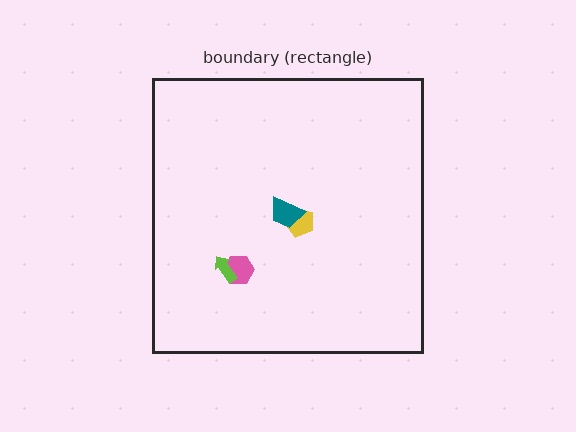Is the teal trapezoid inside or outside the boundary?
Inside.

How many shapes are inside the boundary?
4 inside, 0 outside.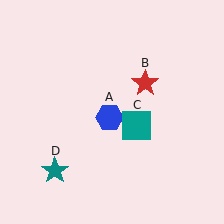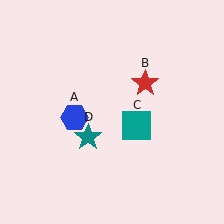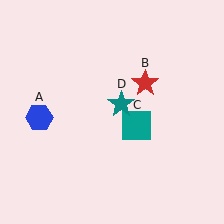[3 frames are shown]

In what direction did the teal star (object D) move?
The teal star (object D) moved up and to the right.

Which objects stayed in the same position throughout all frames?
Red star (object B) and teal square (object C) remained stationary.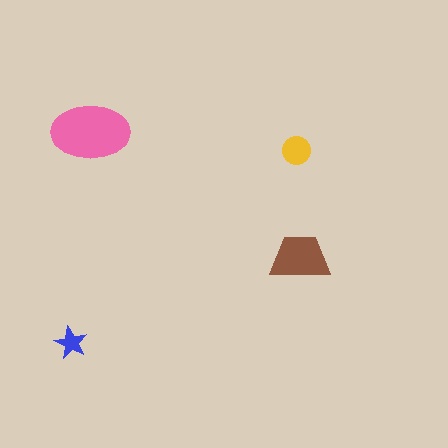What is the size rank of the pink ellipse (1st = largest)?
1st.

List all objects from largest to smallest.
The pink ellipse, the brown trapezoid, the yellow circle, the blue star.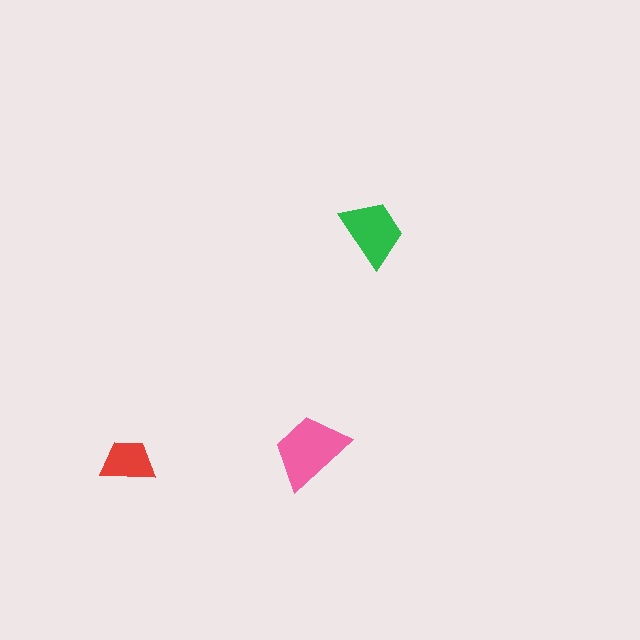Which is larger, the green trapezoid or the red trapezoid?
The green one.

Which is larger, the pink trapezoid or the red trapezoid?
The pink one.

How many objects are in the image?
There are 3 objects in the image.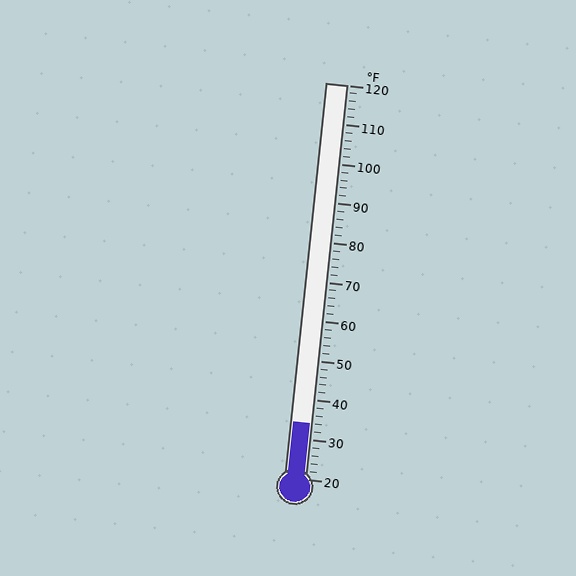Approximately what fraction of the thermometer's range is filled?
The thermometer is filled to approximately 15% of its range.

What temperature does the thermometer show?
The thermometer shows approximately 34°F.